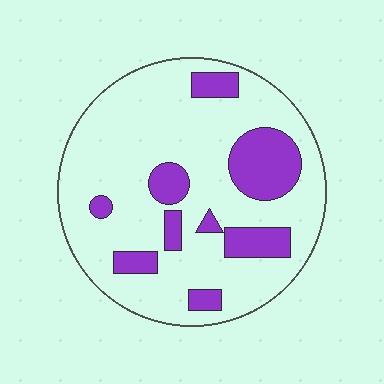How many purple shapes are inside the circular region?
9.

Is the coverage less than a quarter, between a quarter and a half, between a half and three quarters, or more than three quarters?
Less than a quarter.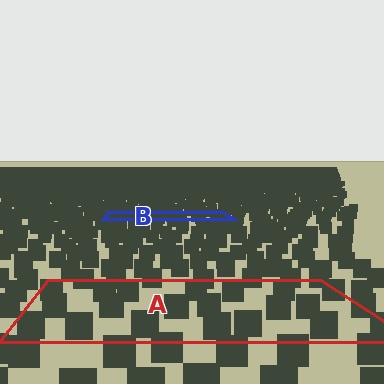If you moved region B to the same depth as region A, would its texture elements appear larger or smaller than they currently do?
They would appear larger. At a closer depth, the same texture elements are projected at a bigger on-screen size.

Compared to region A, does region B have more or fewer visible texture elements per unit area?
Region B has more texture elements per unit area — they are packed more densely because it is farther away.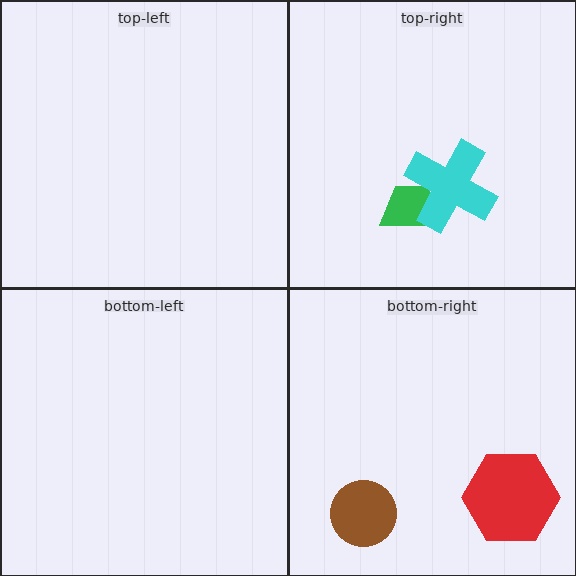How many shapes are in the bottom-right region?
2.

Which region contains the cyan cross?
The top-right region.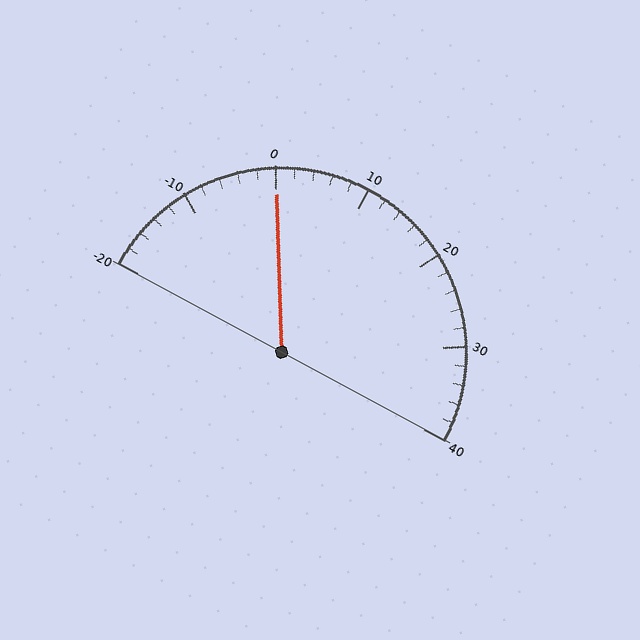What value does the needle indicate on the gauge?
The needle indicates approximately 0.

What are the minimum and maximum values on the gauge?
The gauge ranges from -20 to 40.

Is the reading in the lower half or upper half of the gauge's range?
The reading is in the lower half of the range (-20 to 40).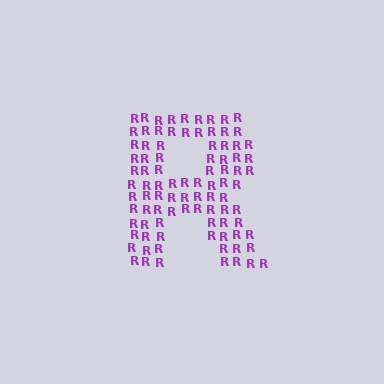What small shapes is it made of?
It is made of small letter R's.